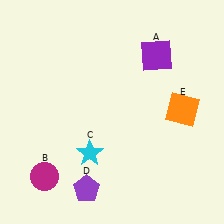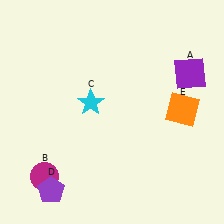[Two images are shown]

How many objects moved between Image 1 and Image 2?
3 objects moved between the two images.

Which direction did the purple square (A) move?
The purple square (A) moved right.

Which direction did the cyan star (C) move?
The cyan star (C) moved up.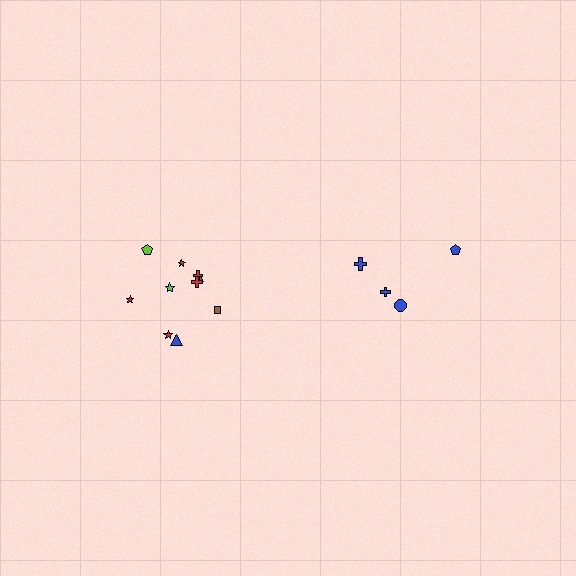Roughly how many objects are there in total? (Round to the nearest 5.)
Roughly 15 objects in total.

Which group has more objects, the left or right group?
The left group.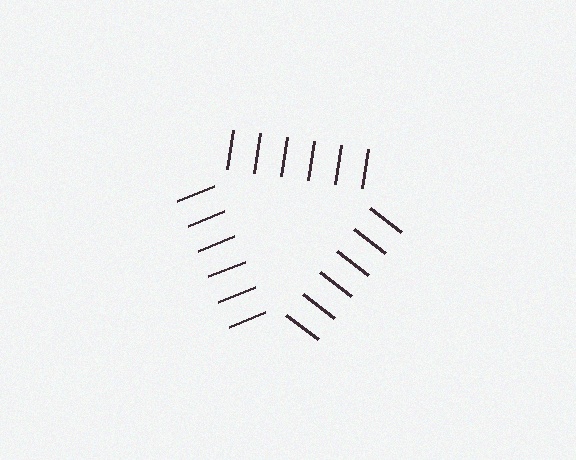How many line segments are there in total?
18 — 6 along each of the 3 edges.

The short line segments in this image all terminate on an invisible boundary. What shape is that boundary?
An illusory triangle — the line segments terminate on its edges but no continuous stroke is drawn.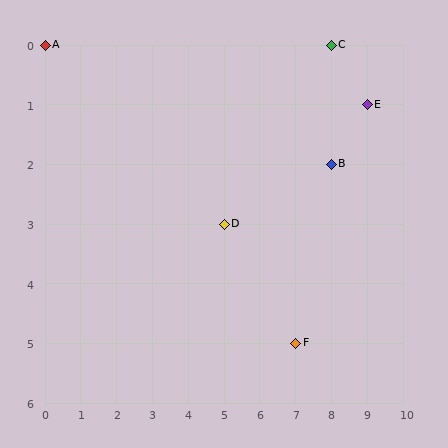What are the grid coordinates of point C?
Point C is at grid coordinates (8, 0).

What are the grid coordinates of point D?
Point D is at grid coordinates (5, 3).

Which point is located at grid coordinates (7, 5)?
Point F is at (7, 5).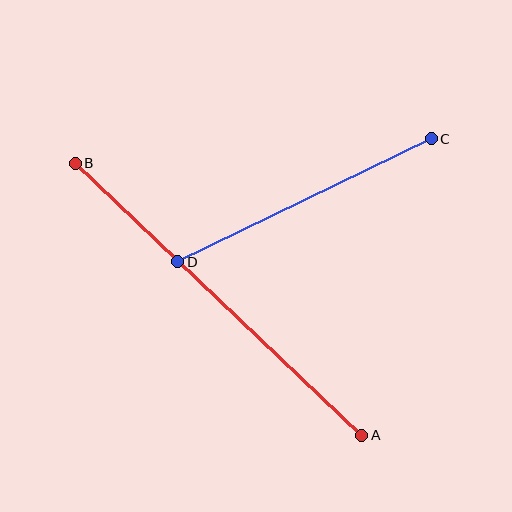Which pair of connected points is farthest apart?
Points A and B are farthest apart.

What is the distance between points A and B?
The distance is approximately 395 pixels.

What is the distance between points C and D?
The distance is approximately 282 pixels.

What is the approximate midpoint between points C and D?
The midpoint is at approximately (304, 200) pixels.